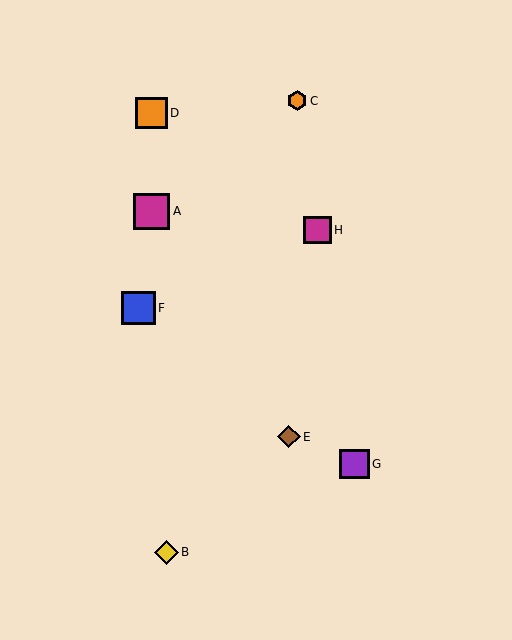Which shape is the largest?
The magenta square (labeled A) is the largest.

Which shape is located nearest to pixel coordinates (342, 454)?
The purple square (labeled G) at (354, 464) is nearest to that location.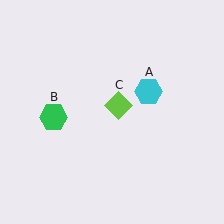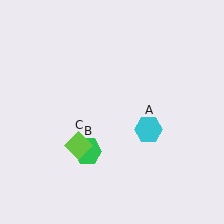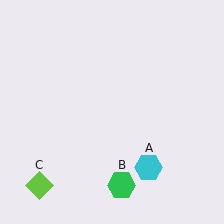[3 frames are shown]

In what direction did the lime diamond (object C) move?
The lime diamond (object C) moved down and to the left.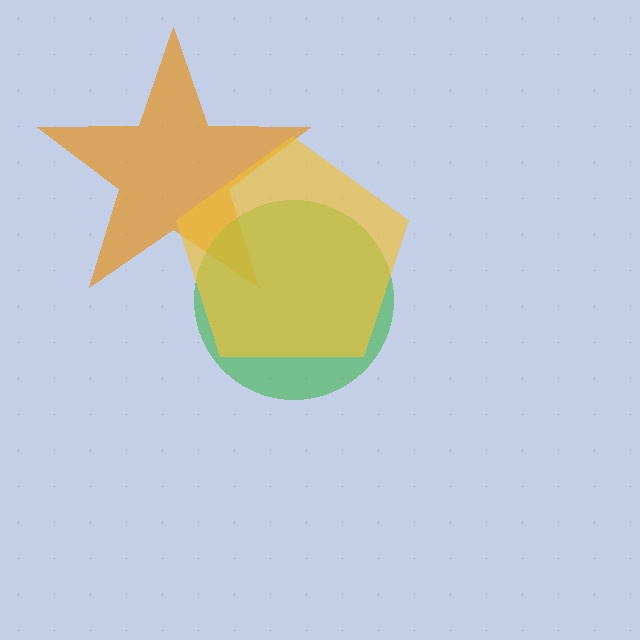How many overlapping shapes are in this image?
There are 3 overlapping shapes in the image.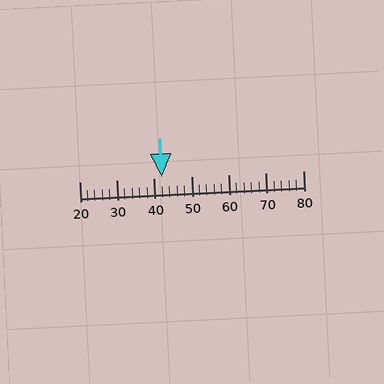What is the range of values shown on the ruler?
The ruler shows values from 20 to 80.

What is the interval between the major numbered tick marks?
The major tick marks are spaced 10 units apart.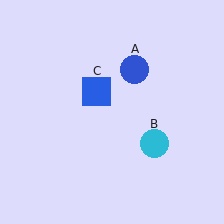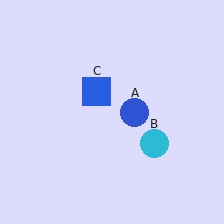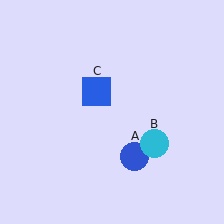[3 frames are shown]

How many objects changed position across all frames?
1 object changed position: blue circle (object A).